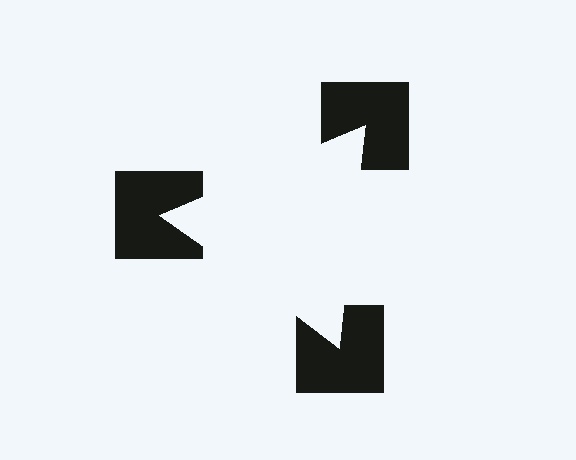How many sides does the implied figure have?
3 sides.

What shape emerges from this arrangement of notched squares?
An illusory triangle — its edges are inferred from the aligned wedge cuts in the notched squares, not physically drawn.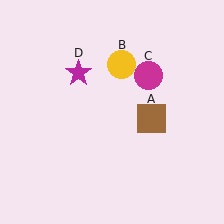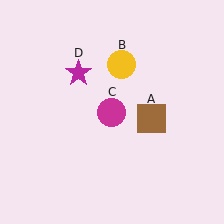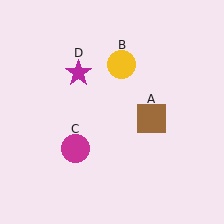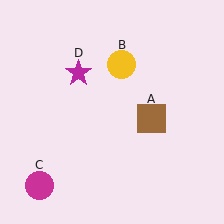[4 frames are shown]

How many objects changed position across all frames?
1 object changed position: magenta circle (object C).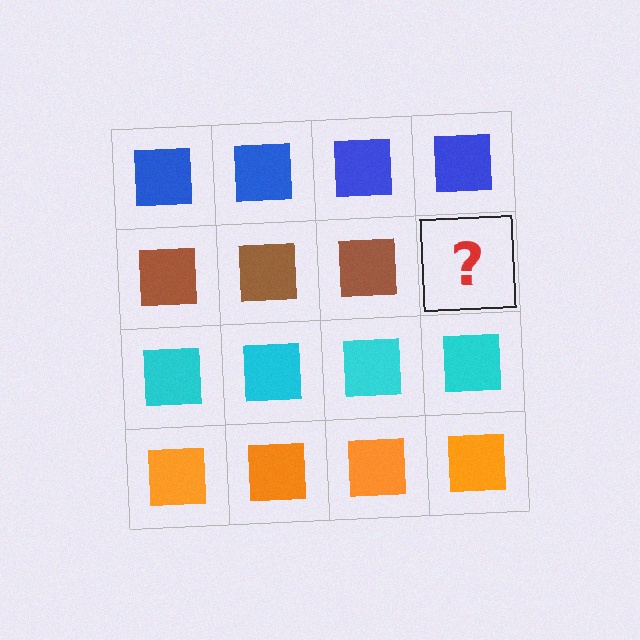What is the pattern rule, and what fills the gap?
The rule is that each row has a consistent color. The gap should be filled with a brown square.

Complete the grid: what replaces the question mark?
The question mark should be replaced with a brown square.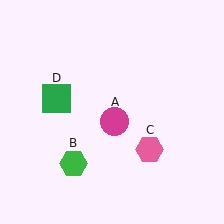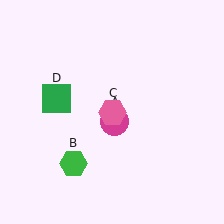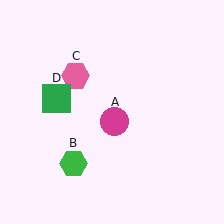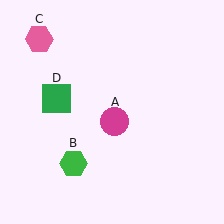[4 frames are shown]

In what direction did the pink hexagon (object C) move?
The pink hexagon (object C) moved up and to the left.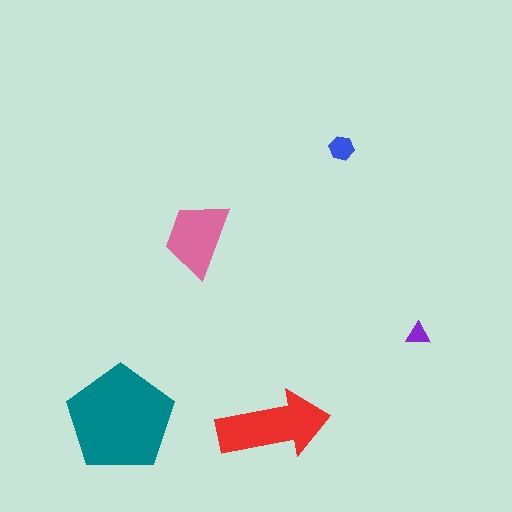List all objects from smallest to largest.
The purple triangle, the blue hexagon, the pink trapezoid, the red arrow, the teal pentagon.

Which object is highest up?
The blue hexagon is topmost.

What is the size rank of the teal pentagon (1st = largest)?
1st.